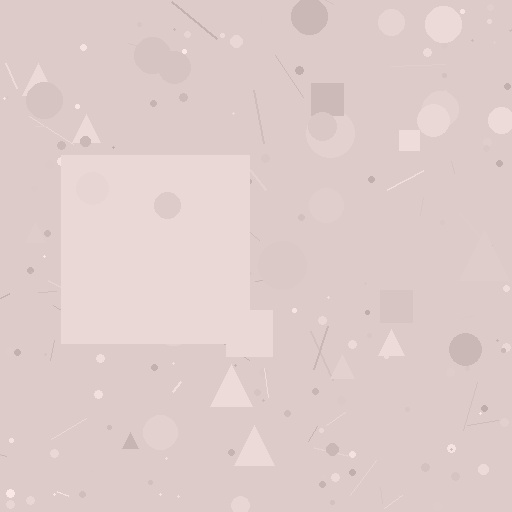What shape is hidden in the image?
A square is hidden in the image.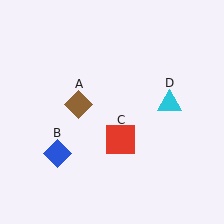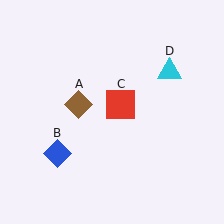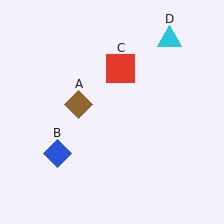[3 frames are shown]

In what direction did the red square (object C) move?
The red square (object C) moved up.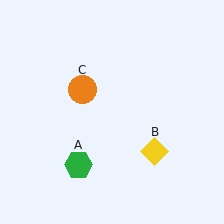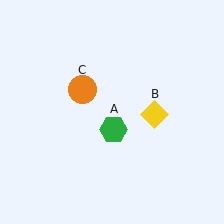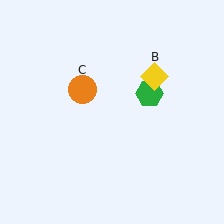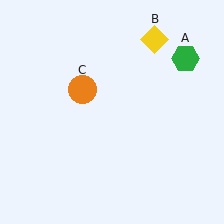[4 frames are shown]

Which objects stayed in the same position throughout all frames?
Orange circle (object C) remained stationary.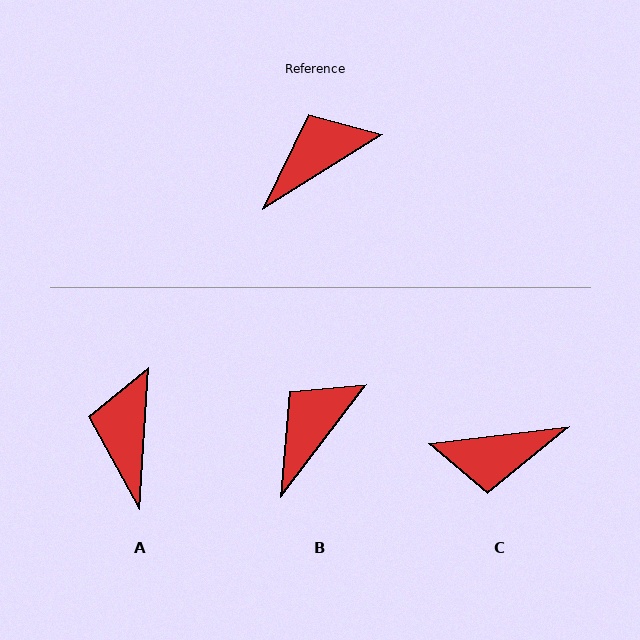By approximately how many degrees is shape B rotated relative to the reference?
Approximately 21 degrees counter-clockwise.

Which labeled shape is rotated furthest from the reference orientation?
C, about 155 degrees away.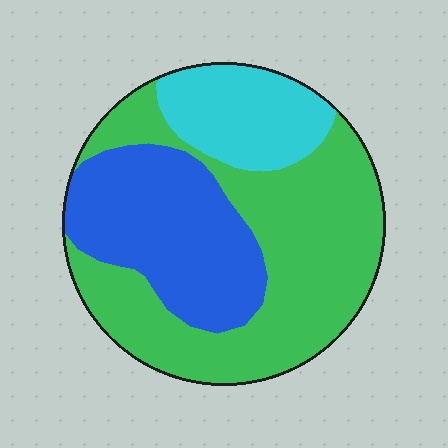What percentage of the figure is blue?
Blue takes up between a quarter and a half of the figure.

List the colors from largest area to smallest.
From largest to smallest: green, blue, cyan.